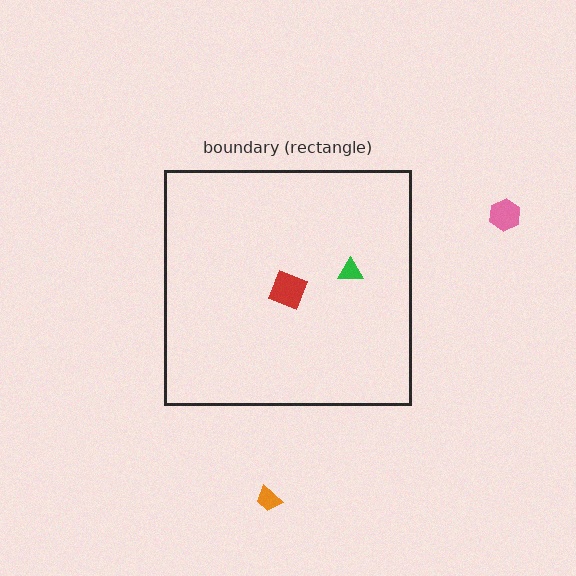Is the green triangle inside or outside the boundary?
Inside.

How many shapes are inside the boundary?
2 inside, 2 outside.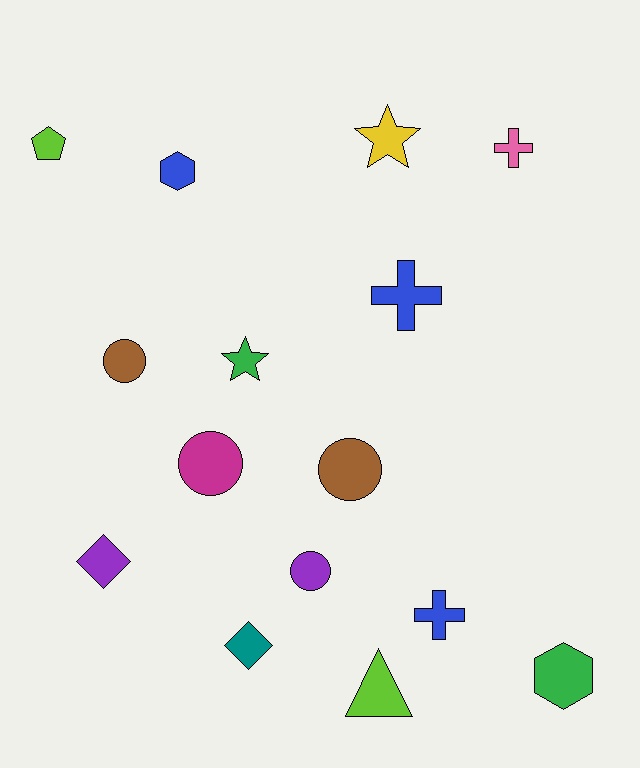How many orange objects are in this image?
There are no orange objects.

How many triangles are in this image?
There is 1 triangle.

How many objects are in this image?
There are 15 objects.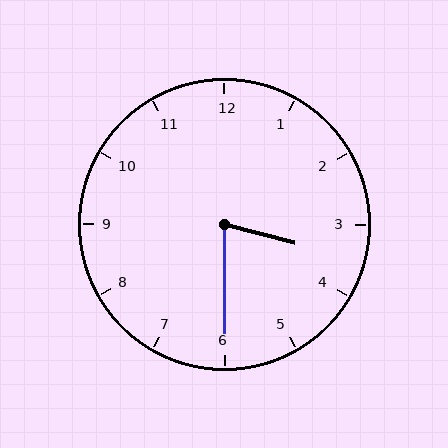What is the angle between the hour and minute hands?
Approximately 75 degrees.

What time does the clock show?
3:30.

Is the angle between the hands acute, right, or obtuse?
It is acute.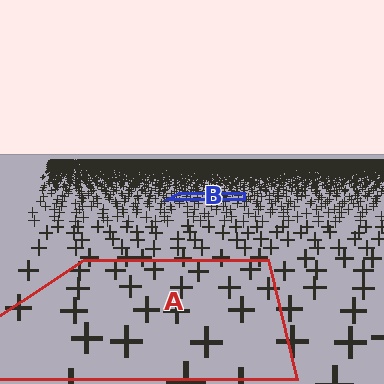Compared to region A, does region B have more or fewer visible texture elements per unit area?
Region B has more texture elements per unit area — they are packed more densely because it is farther away.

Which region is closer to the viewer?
Region A is closer. The texture elements there are larger and more spread out.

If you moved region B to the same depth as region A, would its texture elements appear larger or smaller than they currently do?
They would appear larger. At a closer depth, the same texture elements are projected at a bigger on-screen size.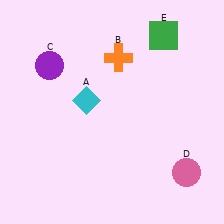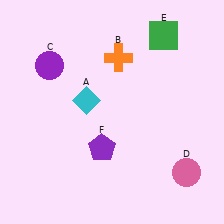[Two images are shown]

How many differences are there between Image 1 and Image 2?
There is 1 difference between the two images.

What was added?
A purple pentagon (F) was added in Image 2.